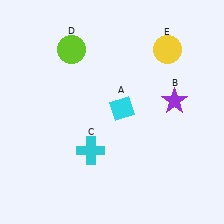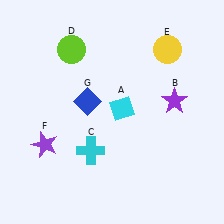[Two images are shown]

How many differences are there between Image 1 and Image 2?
There are 2 differences between the two images.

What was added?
A purple star (F), a blue diamond (G) were added in Image 2.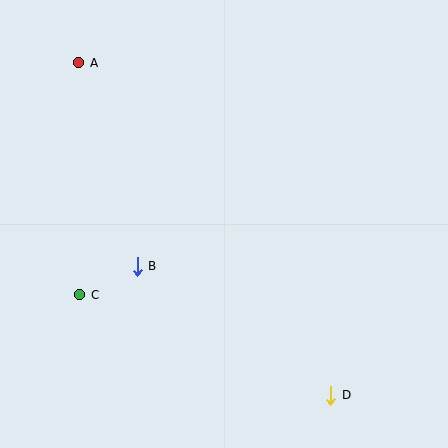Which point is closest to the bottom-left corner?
Point C is closest to the bottom-left corner.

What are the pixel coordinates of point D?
Point D is at (331, 395).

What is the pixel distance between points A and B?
The distance between A and B is 212 pixels.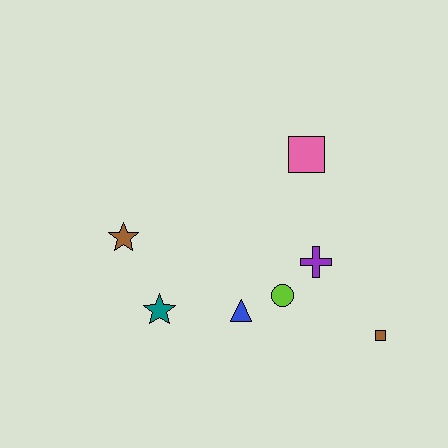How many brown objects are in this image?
There are 2 brown objects.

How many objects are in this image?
There are 7 objects.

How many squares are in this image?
There are 2 squares.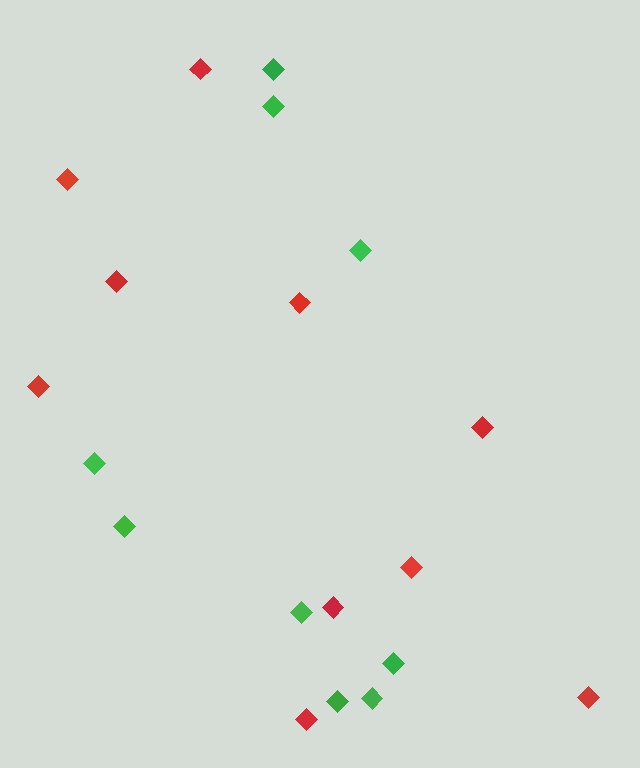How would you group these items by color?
There are 2 groups: one group of green diamonds (9) and one group of red diamonds (10).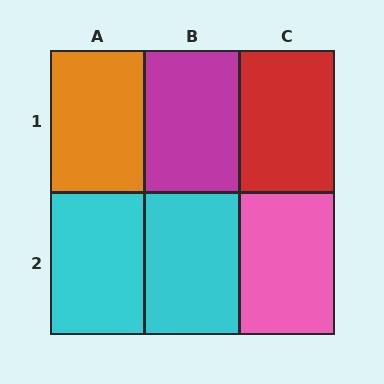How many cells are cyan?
2 cells are cyan.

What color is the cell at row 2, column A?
Cyan.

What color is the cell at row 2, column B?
Cyan.